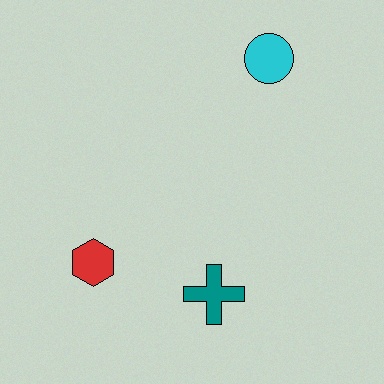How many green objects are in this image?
There are no green objects.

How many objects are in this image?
There are 3 objects.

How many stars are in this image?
There are no stars.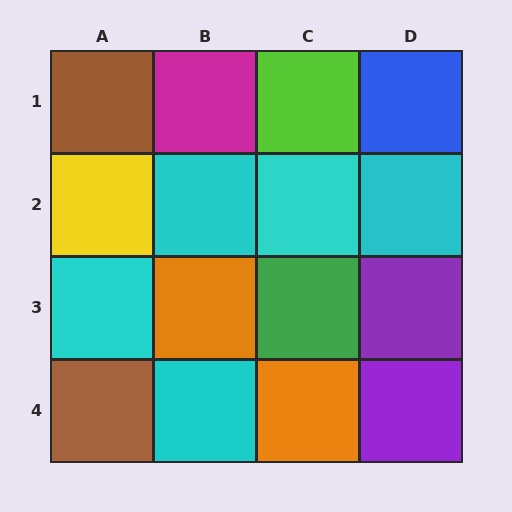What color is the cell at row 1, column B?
Magenta.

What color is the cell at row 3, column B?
Orange.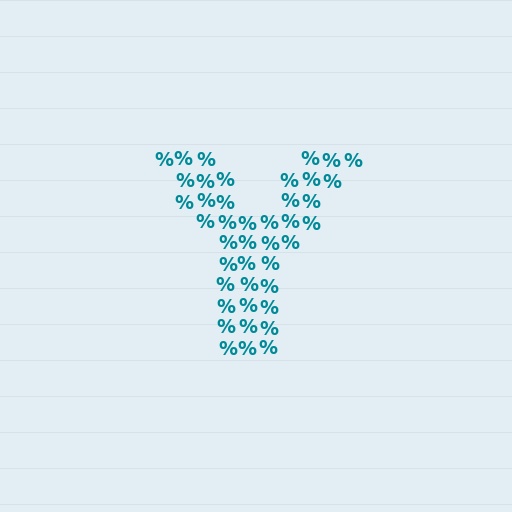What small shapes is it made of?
It is made of small percent signs.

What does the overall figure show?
The overall figure shows the letter Y.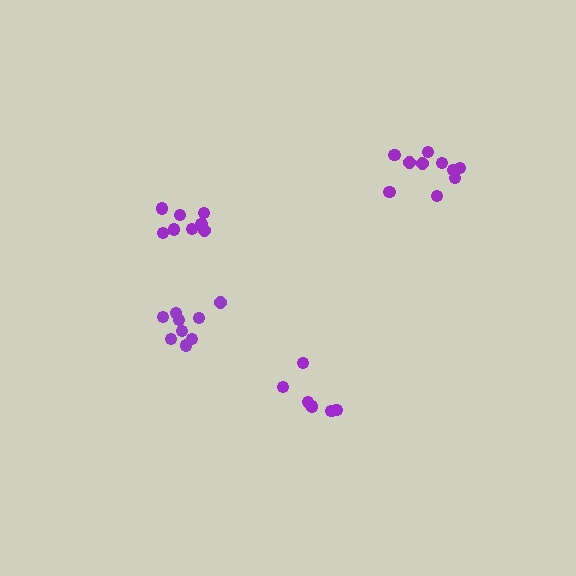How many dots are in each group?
Group 1: 8 dots, Group 2: 7 dots, Group 3: 10 dots, Group 4: 9 dots (34 total).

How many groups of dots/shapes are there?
There are 4 groups.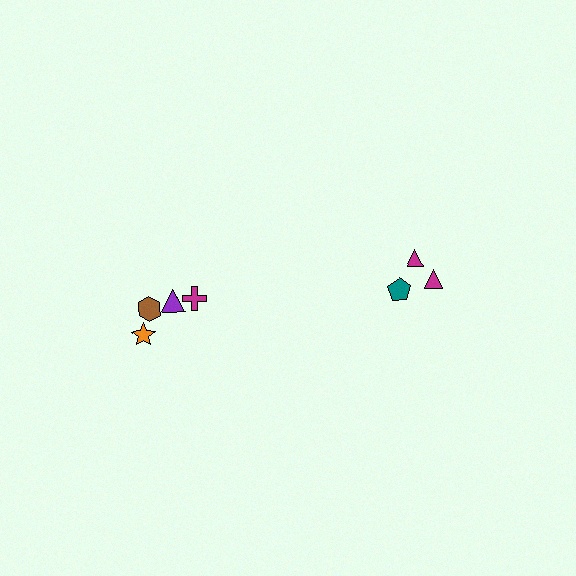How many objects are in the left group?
There are 5 objects.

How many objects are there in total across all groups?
There are 8 objects.